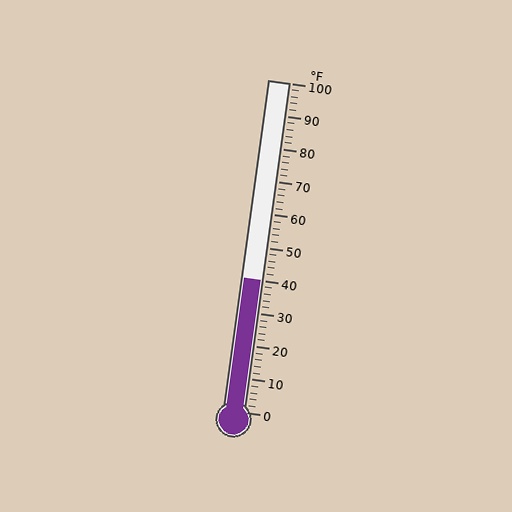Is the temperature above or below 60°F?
The temperature is below 60°F.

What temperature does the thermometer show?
The thermometer shows approximately 40°F.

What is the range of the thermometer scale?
The thermometer scale ranges from 0°F to 100°F.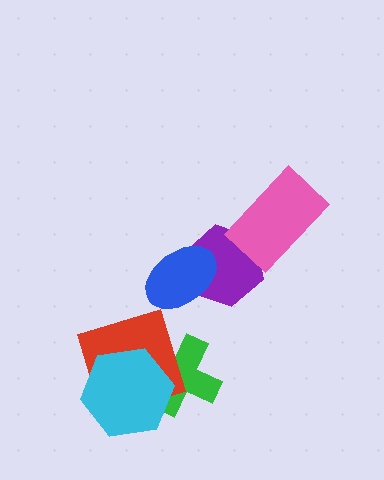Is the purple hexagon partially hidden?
Yes, it is partially covered by another shape.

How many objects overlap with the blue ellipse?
1 object overlaps with the blue ellipse.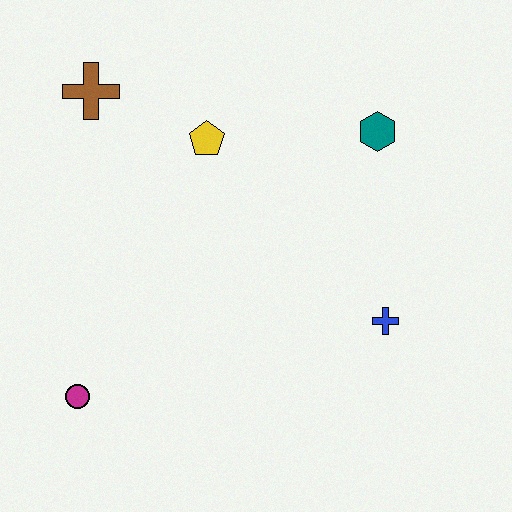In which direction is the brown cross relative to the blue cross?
The brown cross is to the left of the blue cross.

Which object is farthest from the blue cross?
The brown cross is farthest from the blue cross.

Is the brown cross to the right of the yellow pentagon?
No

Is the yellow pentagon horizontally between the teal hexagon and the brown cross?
Yes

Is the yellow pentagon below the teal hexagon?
Yes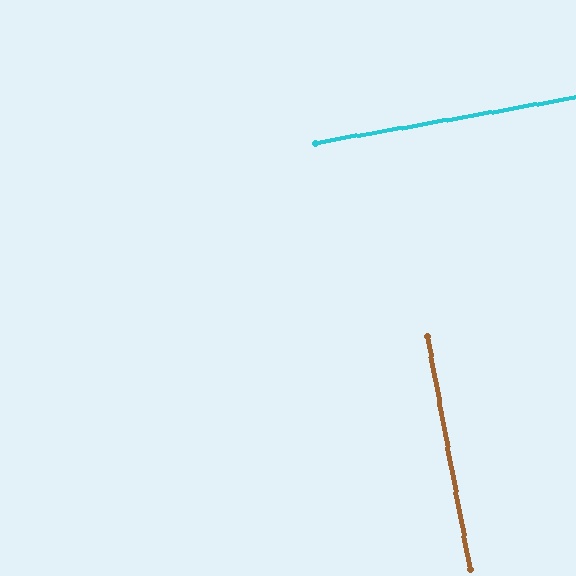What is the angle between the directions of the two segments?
Approximately 90 degrees.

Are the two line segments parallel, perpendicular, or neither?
Perpendicular — they meet at approximately 90°.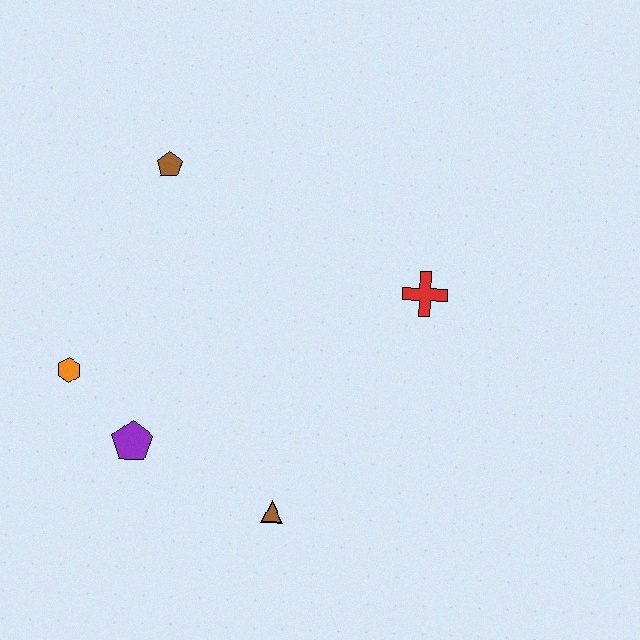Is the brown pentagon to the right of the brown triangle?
No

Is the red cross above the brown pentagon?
No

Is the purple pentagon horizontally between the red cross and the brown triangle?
No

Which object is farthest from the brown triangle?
The brown pentagon is farthest from the brown triangle.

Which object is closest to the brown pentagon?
The orange hexagon is closest to the brown pentagon.